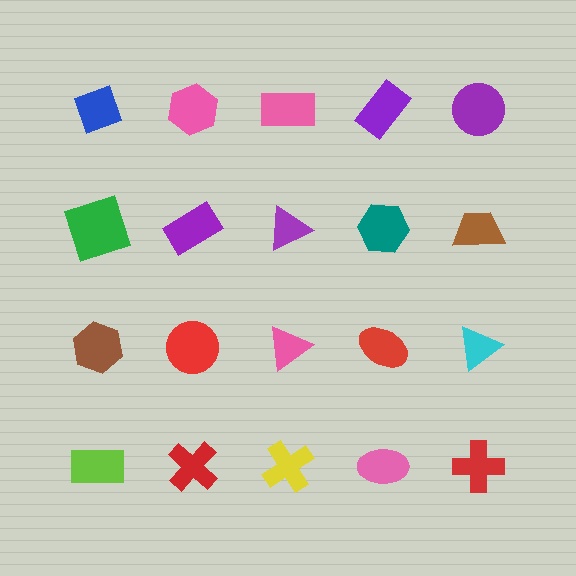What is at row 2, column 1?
A green square.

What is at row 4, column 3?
A yellow cross.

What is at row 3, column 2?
A red circle.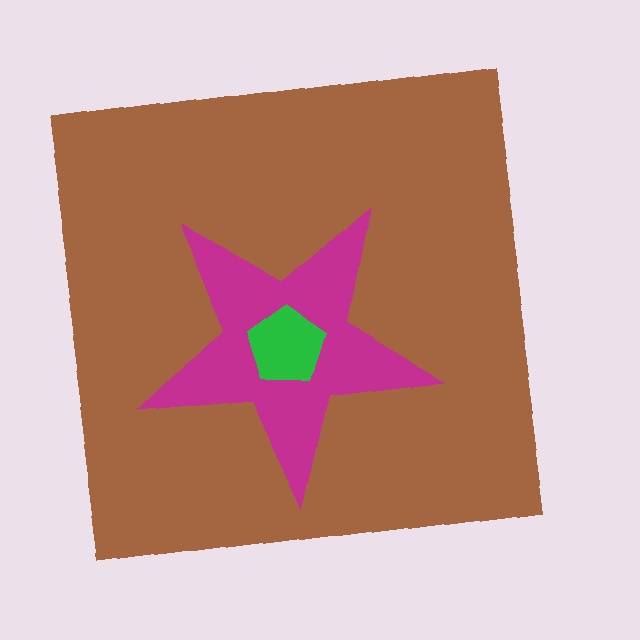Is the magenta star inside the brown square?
Yes.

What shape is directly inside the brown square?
The magenta star.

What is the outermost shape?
The brown square.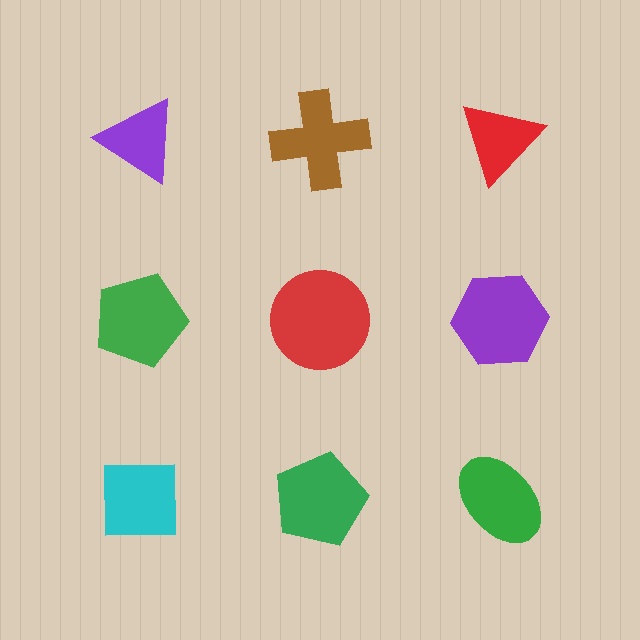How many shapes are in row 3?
3 shapes.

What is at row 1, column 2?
A brown cross.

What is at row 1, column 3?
A red triangle.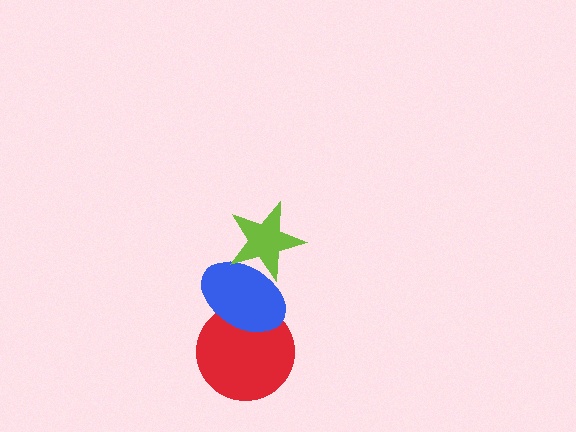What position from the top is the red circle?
The red circle is 3rd from the top.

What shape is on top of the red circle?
The blue ellipse is on top of the red circle.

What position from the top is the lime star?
The lime star is 1st from the top.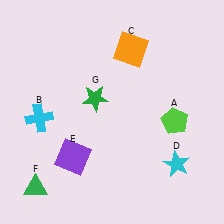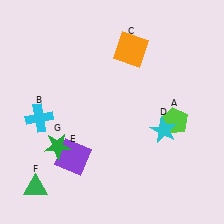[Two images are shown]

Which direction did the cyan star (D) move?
The cyan star (D) moved up.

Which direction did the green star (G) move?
The green star (G) moved down.